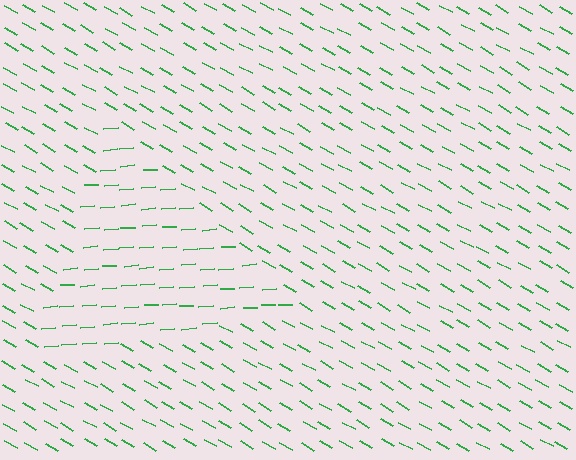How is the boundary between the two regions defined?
The boundary is defined purely by a change in line orientation (approximately 33 degrees difference). All lines are the same color and thickness.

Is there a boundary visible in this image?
Yes, there is a texture boundary formed by a change in line orientation.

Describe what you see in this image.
The image is filled with small green line segments. A triangle region in the image has lines oriented differently from the surrounding lines, creating a visible texture boundary.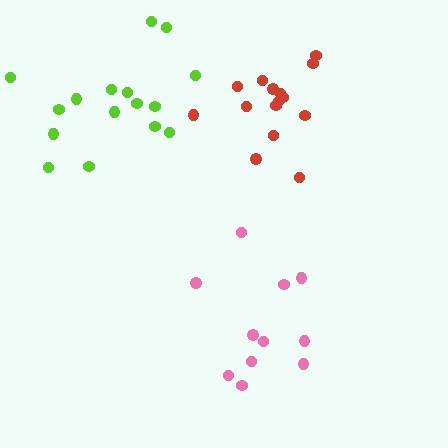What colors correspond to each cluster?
The clusters are colored: red, pink, lime.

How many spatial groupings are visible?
There are 3 spatial groupings.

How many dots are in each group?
Group 1: 15 dots, Group 2: 11 dots, Group 3: 16 dots (42 total).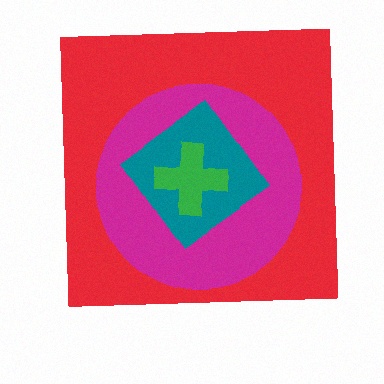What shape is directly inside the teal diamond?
The green cross.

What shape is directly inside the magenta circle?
The teal diamond.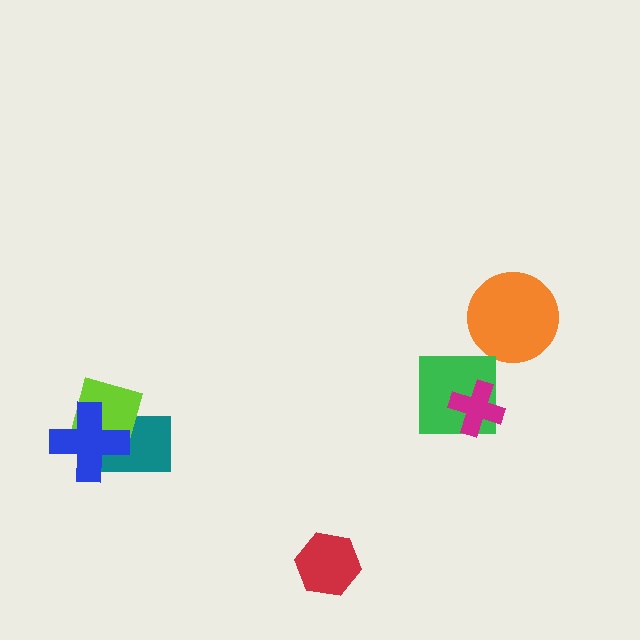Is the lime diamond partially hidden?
Yes, it is partially covered by another shape.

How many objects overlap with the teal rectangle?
2 objects overlap with the teal rectangle.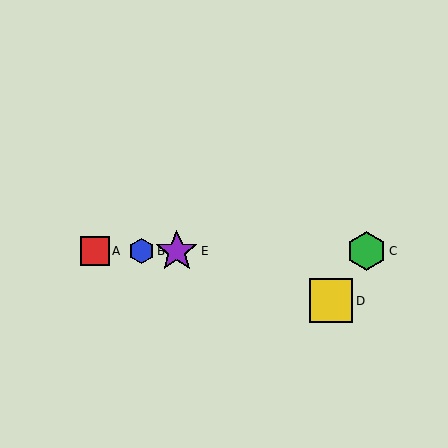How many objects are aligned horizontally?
4 objects (A, B, C, E) are aligned horizontally.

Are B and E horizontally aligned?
Yes, both are at y≈251.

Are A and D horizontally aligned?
No, A is at y≈251 and D is at y≈301.